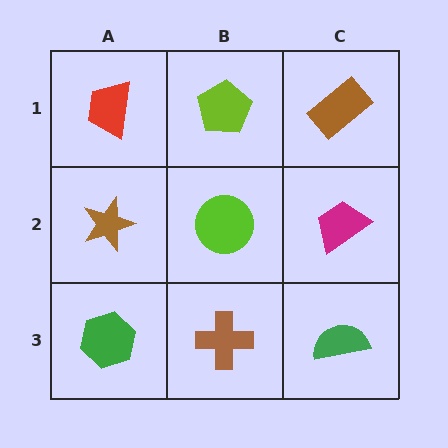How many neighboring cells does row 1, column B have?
3.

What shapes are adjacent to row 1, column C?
A magenta trapezoid (row 2, column C), a lime pentagon (row 1, column B).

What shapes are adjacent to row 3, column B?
A lime circle (row 2, column B), a green hexagon (row 3, column A), a green semicircle (row 3, column C).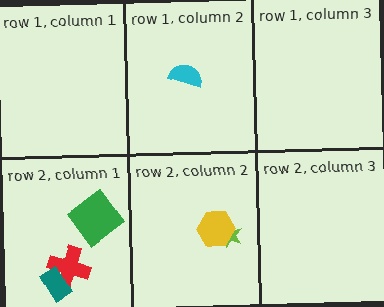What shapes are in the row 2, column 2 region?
The lime star, the yellow hexagon.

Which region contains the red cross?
The row 2, column 1 region.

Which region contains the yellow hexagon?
The row 2, column 2 region.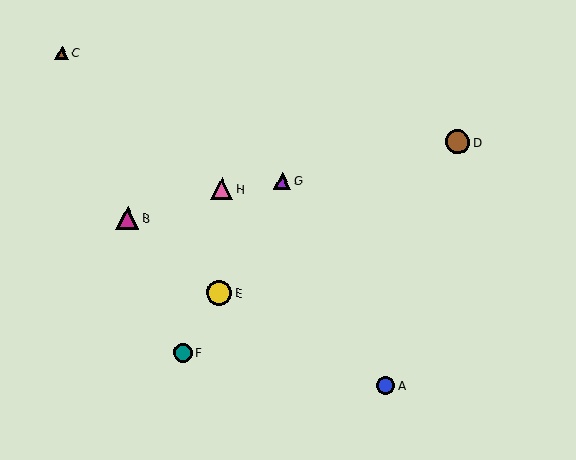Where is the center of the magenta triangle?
The center of the magenta triangle is at (127, 218).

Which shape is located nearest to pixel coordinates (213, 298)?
The yellow circle (labeled E) at (219, 293) is nearest to that location.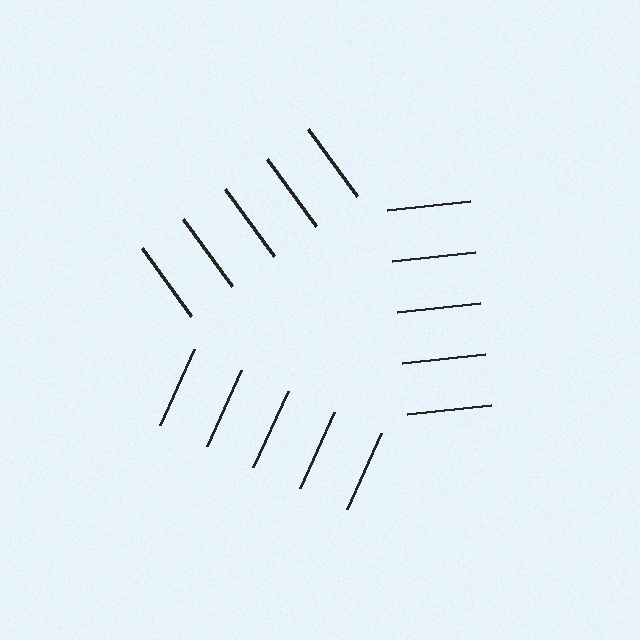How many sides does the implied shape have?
3 sides — the line-ends trace a triangle.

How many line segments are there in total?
15 — 5 along each of the 3 edges.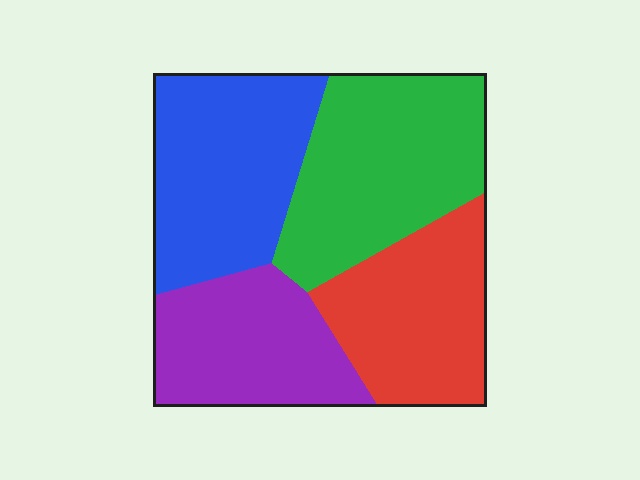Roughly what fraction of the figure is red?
Red takes up about one quarter (1/4) of the figure.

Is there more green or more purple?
Green.